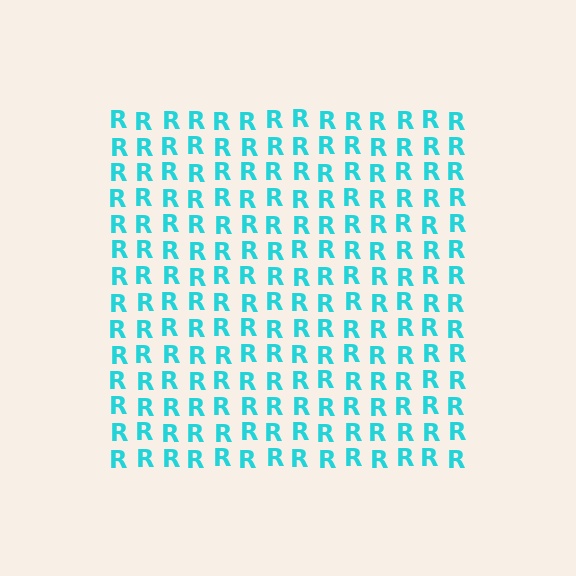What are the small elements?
The small elements are letter R's.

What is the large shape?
The large shape is a square.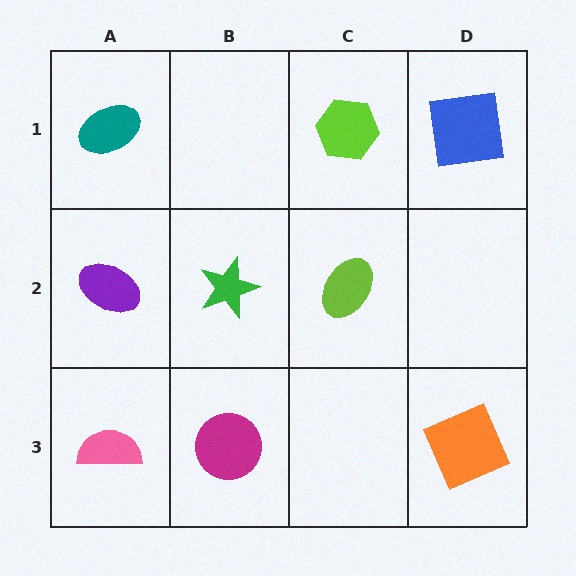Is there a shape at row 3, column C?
No, that cell is empty.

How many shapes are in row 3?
3 shapes.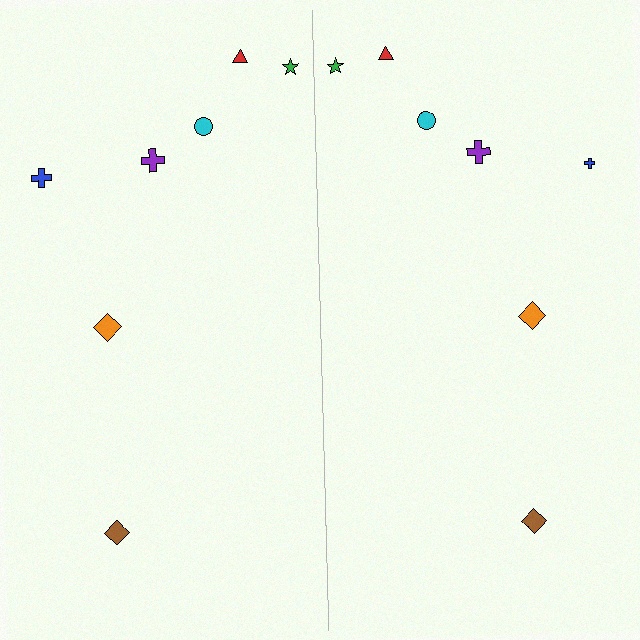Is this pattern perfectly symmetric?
No, the pattern is not perfectly symmetric. The blue cross on the right side has a different size than its mirror counterpart.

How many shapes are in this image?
There are 14 shapes in this image.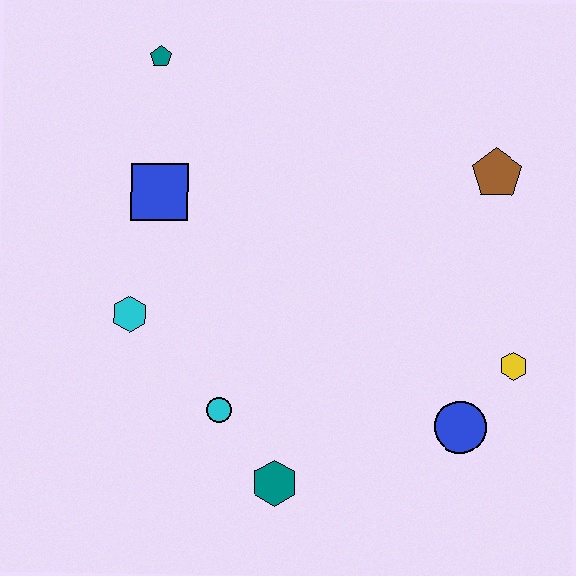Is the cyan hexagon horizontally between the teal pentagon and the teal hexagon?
No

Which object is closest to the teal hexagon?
The cyan circle is closest to the teal hexagon.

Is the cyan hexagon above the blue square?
No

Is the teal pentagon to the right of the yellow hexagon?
No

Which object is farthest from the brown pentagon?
The cyan hexagon is farthest from the brown pentagon.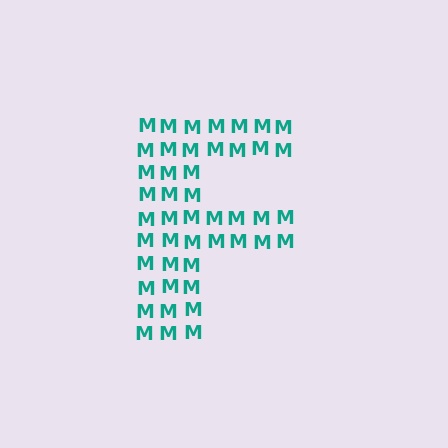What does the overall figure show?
The overall figure shows the letter F.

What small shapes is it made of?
It is made of small letter M's.